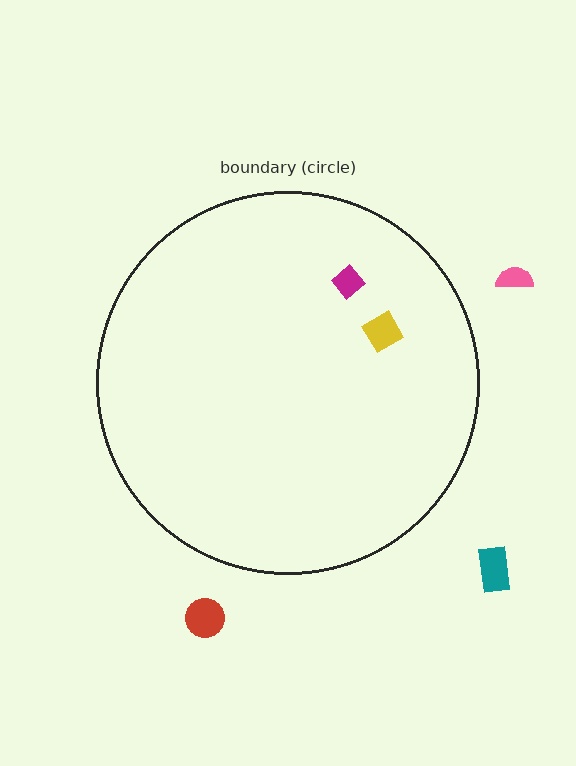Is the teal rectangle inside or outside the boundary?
Outside.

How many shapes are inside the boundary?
2 inside, 3 outside.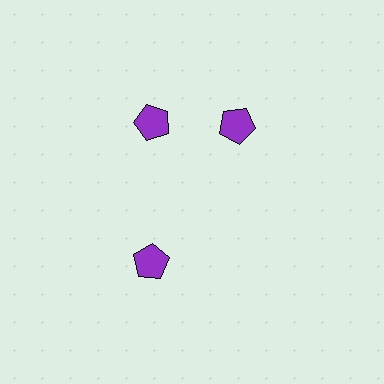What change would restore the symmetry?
The symmetry would be restored by rotating it back into even spacing with its neighbors so that all 3 pentagons sit at equal angles and equal distance from the center.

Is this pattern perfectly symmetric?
No. The 3 purple pentagons are arranged in a ring, but one element near the 3 o'clock position is rotated out of alignment along the ring, breaking the 3-fold rotational symmetry.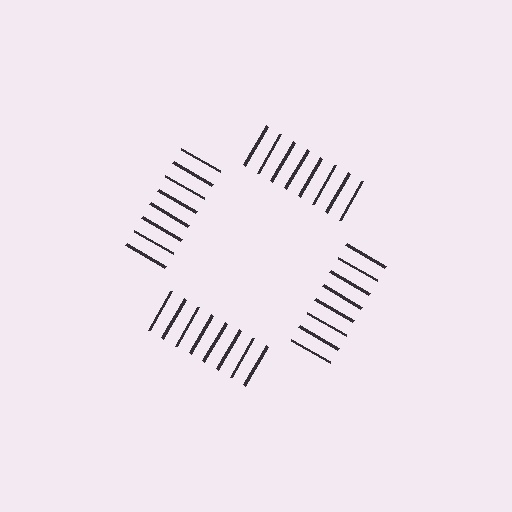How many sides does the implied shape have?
4 sides — the line-ends trace a square.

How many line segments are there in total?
32 — 8 along each of the 4 edges.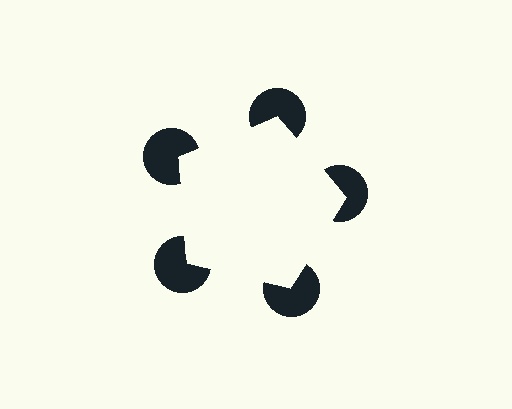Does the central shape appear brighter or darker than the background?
It typically appears slightly brighter than the background, even though no actual brightness change is drawn.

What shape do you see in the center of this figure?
An illusory pentagon — its edges are inferred from the aligned wedge cuts in the pac-man discs, not physically drawn.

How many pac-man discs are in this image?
There are 5 — one at each vertex of the illusory pentagon.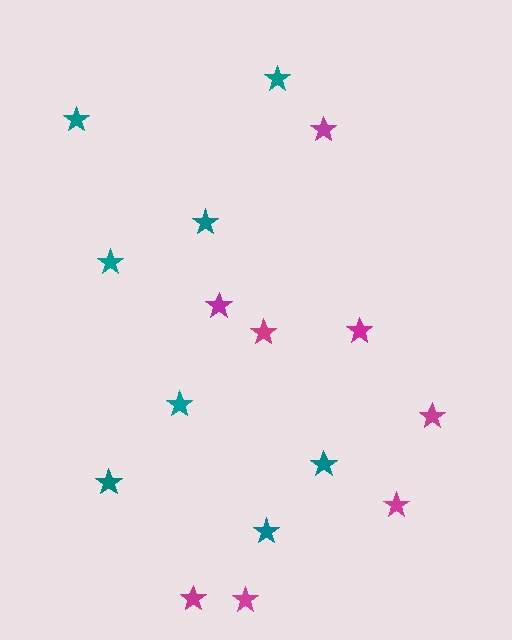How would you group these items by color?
There are 2 groups: one group of magenta stars (8) and one group of teal stars (8).